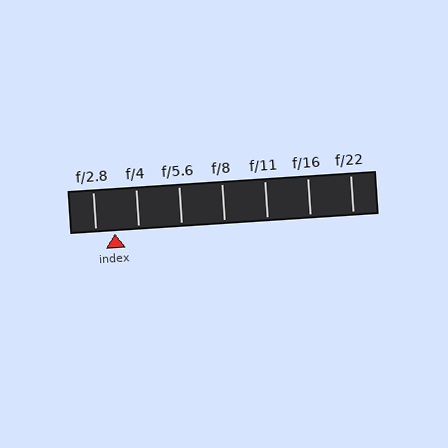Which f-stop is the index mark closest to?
The index mark is closest to f/2.8.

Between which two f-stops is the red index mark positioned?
The index mark is between f/2.8 and f/4.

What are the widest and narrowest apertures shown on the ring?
The widest aperture shown is f/2.8 and the narrowest is f/22.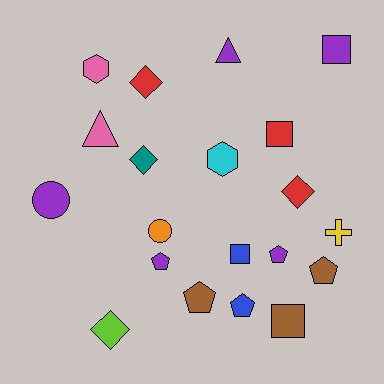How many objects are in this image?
There are 20 objects.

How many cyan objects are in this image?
There is 1 cyan object.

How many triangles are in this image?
There are 2 triangles.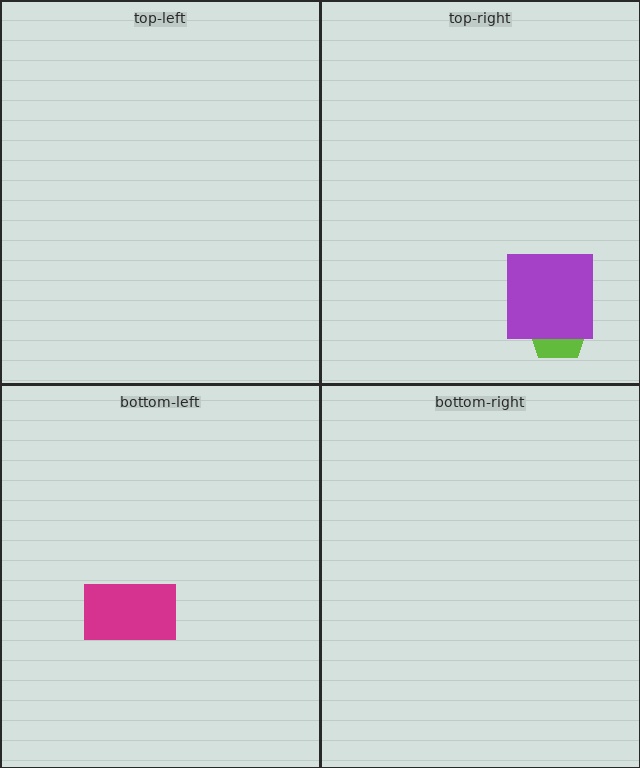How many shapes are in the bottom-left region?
1.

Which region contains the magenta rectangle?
The bottom-left region.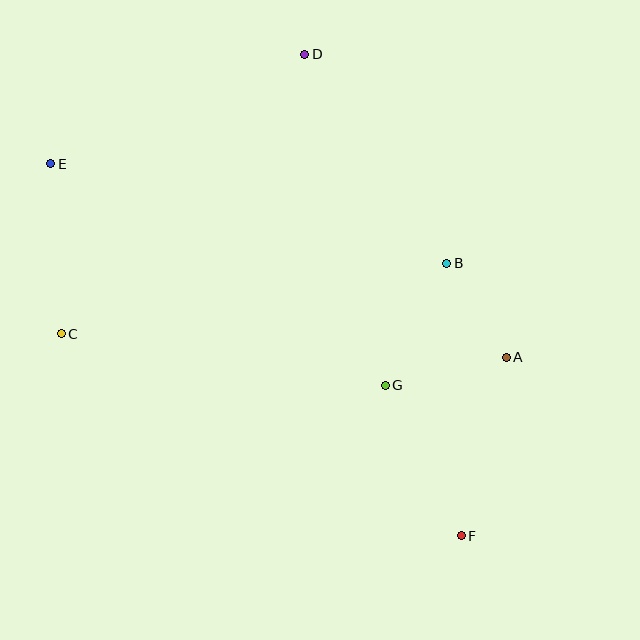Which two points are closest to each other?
Points A and B are closest to each other.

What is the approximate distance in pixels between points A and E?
The distance between A and E is approximately 495 pixels.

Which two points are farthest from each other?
Points E and F are farthest from each other.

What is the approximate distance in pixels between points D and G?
The distance between D and G is approximately 341 pixels.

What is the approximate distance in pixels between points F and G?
The distance between F and G is approximately 168 pixels.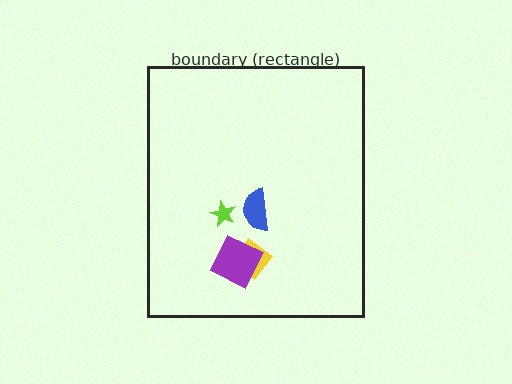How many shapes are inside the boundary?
4 inside, 0 outside.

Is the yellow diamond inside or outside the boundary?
Inside.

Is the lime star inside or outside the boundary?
Inside.